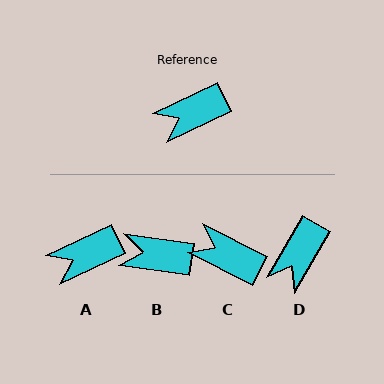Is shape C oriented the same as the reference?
No, it is off by about 52 degrees.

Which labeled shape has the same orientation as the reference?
A.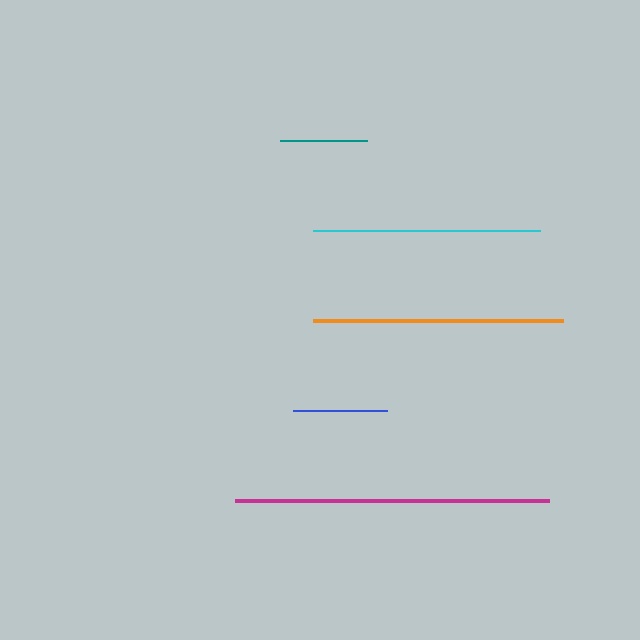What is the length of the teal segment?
The teal segment is approximately 86 pixels long.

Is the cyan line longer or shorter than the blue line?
The cyan line is longer than the blue line.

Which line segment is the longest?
The magenta line is the longest at approximately 314 pixels.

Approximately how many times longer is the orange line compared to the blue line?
The orange line is approximately 2.6 times the length of the blue line.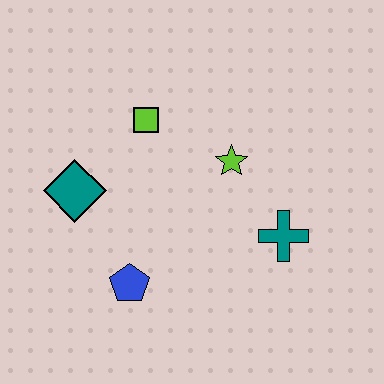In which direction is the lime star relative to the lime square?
The lime star is to the right of the lime square.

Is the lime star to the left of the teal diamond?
No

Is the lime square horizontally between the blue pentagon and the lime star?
Yes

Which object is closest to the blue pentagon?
The teal diamond is closest to the blue pentagon.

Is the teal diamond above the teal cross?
Yes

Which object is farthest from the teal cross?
The teal diamond is farthest from the teal cross.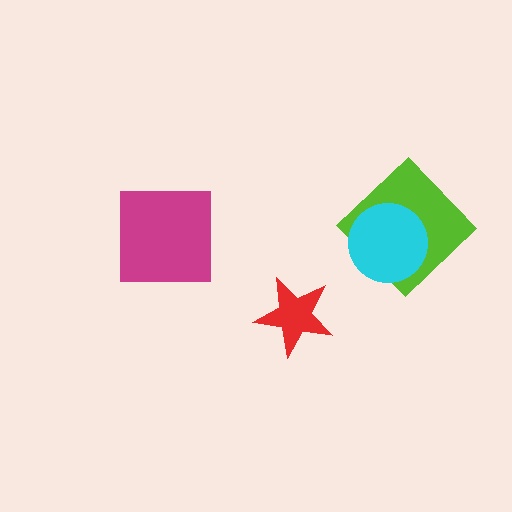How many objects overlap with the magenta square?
0 objects overlap with the magenta square.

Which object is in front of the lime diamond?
The cyan circle is in front of the lime diamond.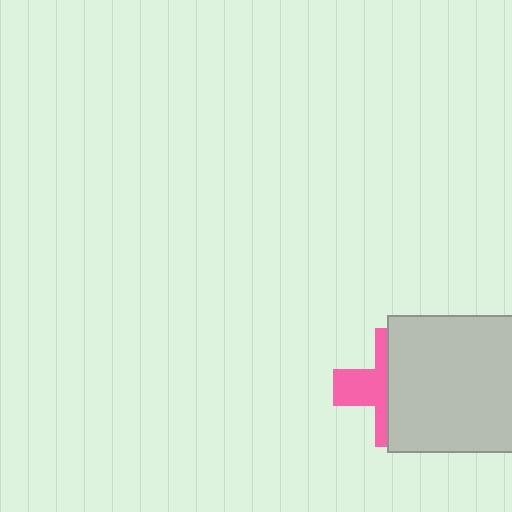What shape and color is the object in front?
The object in front is a light gray square.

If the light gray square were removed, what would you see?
You would see the complete pink cross.